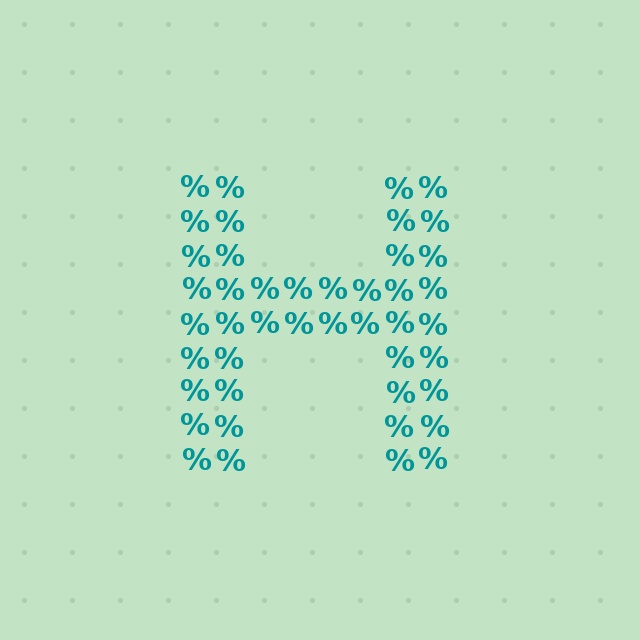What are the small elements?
The small elements are percent signs.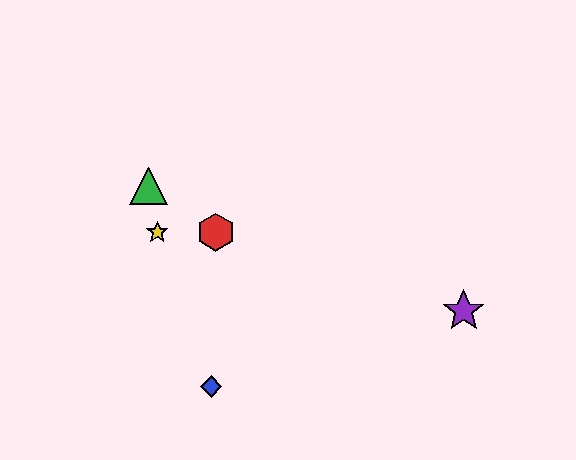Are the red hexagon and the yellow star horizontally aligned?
Yes, both are at y≈232.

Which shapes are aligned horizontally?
The red hexagon, the yellow star are aligned horizontally.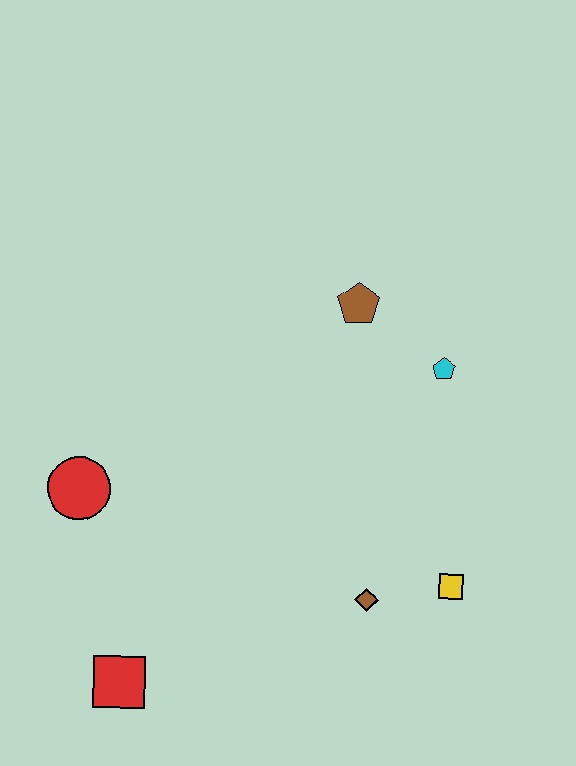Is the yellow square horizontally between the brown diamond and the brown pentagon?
No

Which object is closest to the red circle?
The red square is closest to the red circle.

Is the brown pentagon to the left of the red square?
No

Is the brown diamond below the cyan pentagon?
Yes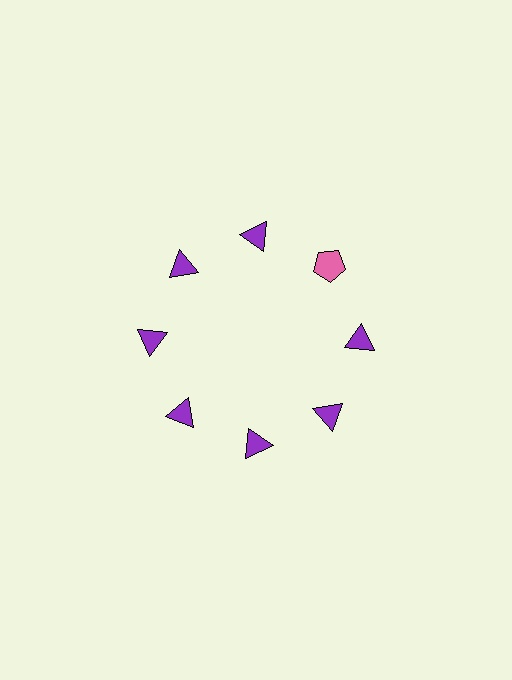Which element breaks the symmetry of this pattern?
The pink pentagon at roughly the 2 o'clock position breaks the symmetry. All other shapes are purple triangles.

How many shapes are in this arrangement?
There are 8 shapes arranged in a ring pattern.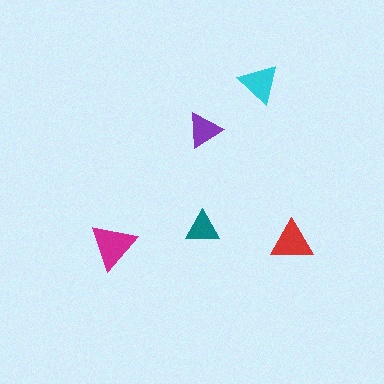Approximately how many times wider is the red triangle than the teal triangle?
About 1.5 times wider.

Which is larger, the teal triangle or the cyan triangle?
The cyan one.